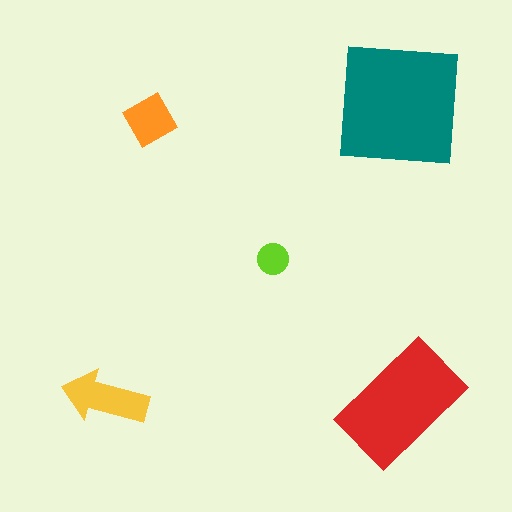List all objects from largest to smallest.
The teal square, the red rectangle, the yellow arrow, the orange diamond, the lime circle.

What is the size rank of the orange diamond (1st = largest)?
4th.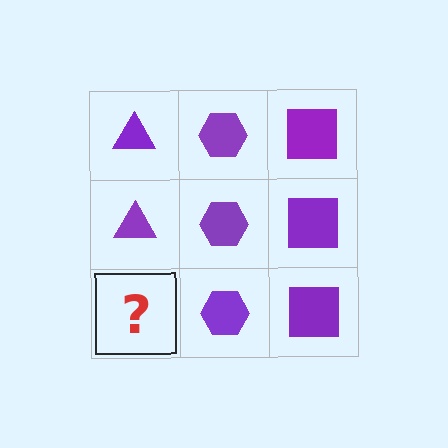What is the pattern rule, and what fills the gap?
The rule is that each column has a consistent shape. The gap should be filled with a purple triangle.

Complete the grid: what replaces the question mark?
The question mark should be replaced with a purple triangle.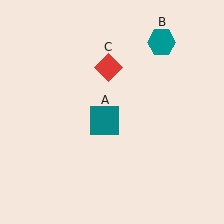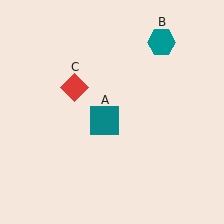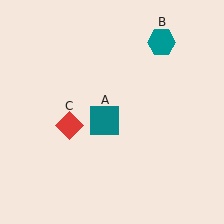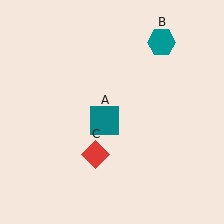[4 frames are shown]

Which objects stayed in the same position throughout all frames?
Teal square (object A) and teal hexagon (object B) remained stationary.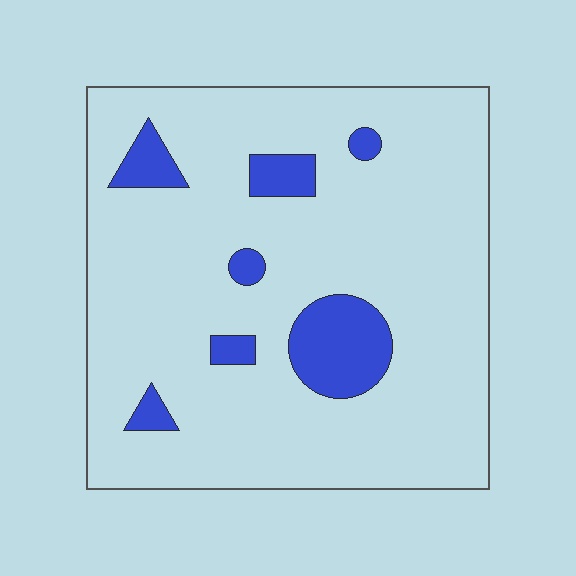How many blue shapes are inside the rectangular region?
7.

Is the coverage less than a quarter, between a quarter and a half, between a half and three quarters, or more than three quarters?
Less than a quarter.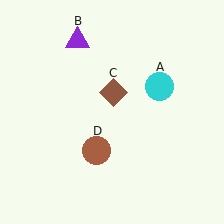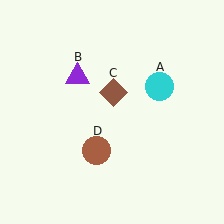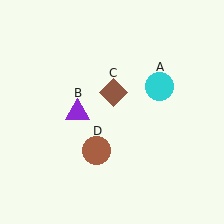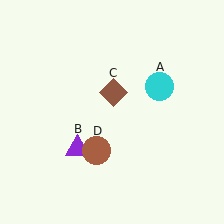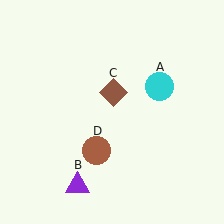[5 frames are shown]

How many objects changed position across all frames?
1 object changed position: purple triangle (object B).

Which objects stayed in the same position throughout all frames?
Cyan circle (object A) and brown diamond (object C) and brown circle (object D) remained stationary.